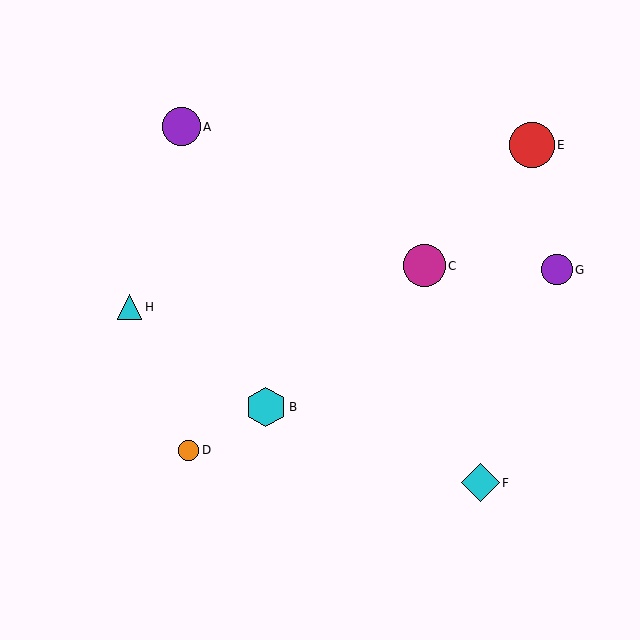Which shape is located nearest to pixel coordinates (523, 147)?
The red circle (labeled E) at (532, 145) is nearest to that location.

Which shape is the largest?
The red circle (labeled E) is the largest.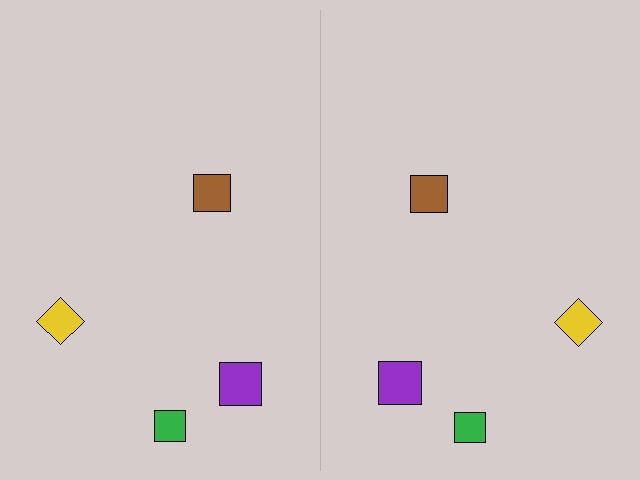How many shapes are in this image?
There are 8 shapes in this image.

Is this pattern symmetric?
Yes, this pattern has bilateral (reflection) symmetry.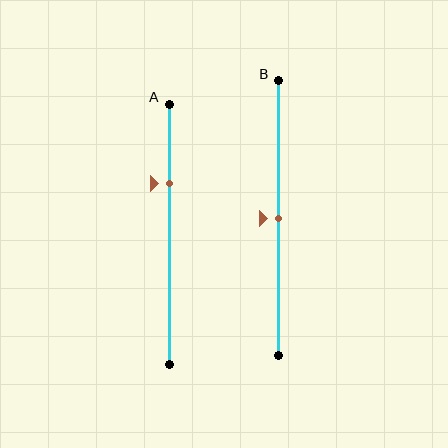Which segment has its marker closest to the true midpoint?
Segment B has its marker closest to the true midpoint.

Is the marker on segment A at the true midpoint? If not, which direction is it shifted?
No, the marker on segment A is shifted upward by about 20% of the segment length.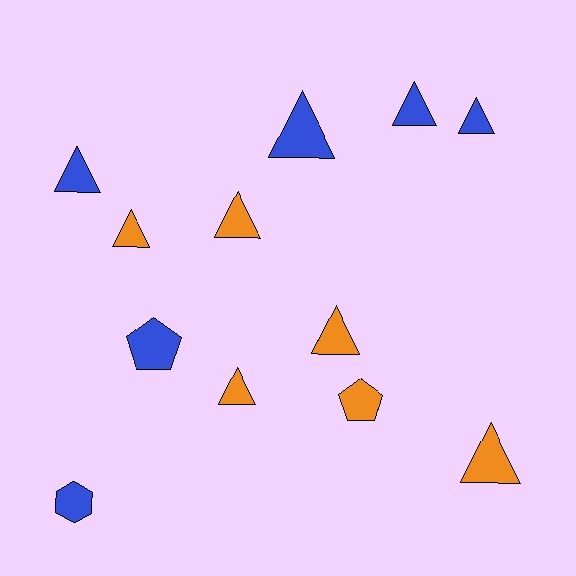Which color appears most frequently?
Orange, with 6 objects.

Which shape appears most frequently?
Triangle, with 9 objects.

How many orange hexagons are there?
There are no orange hexagons.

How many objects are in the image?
There are 12 objects.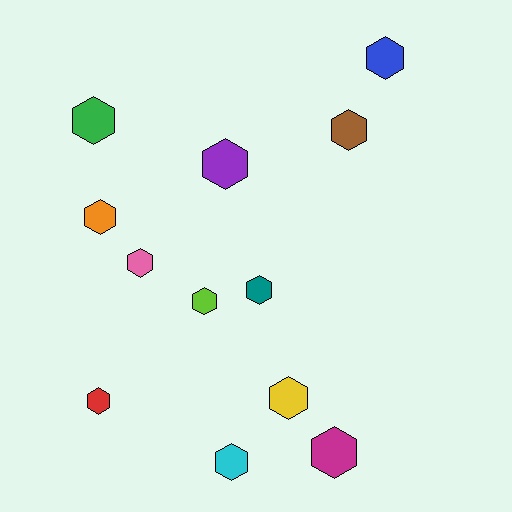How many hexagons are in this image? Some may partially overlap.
There are 12 hexagons.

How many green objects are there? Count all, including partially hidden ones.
There is 1 green object.